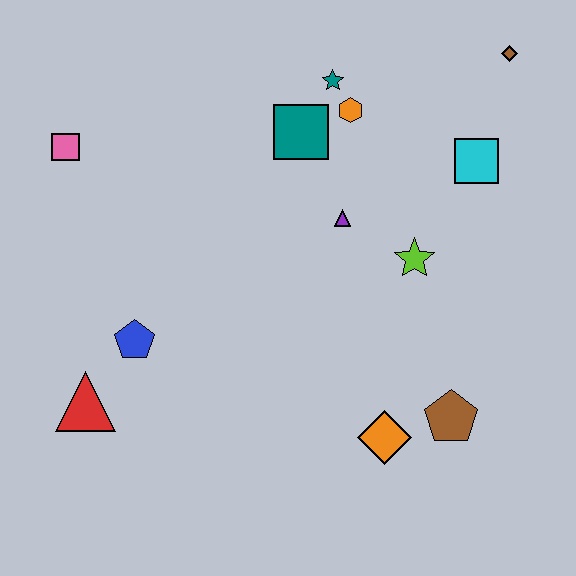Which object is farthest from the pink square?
The brown pentagon is farthest from the pink square.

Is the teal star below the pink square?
No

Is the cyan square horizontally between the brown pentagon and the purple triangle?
No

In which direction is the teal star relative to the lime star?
The teal star is above the lime star.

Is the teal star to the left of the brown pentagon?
Yes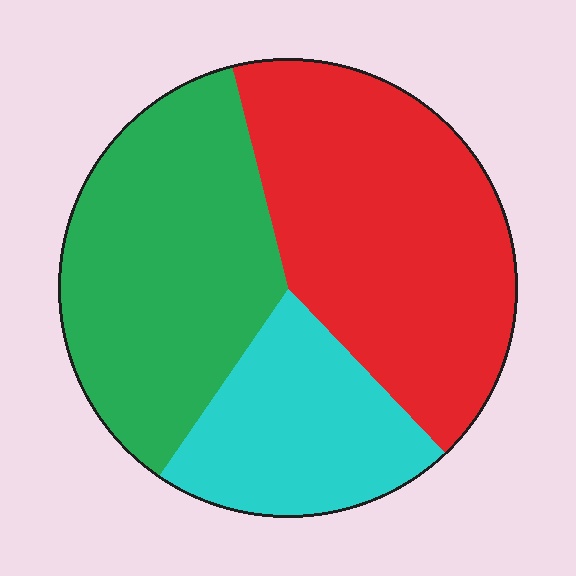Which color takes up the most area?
Red, at roughly 40%.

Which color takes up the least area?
Cyan, at roughly 20%.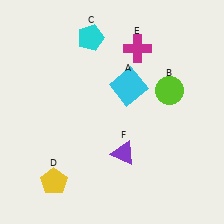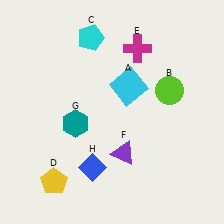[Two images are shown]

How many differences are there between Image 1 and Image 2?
There are 2 differences between the two images.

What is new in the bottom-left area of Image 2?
A teal hexagon (G) was added in the bottom-left area of Image 2.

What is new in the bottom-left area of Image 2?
A blue diamond (H) was added in the bottom-left area of Image 2.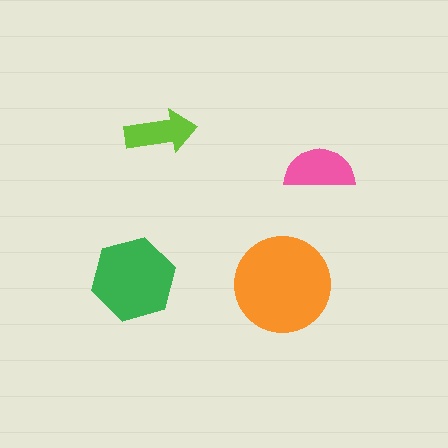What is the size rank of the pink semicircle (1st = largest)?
3rd.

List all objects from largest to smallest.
The orange circle, the green hexagon, the pink semicircle, the lime arrow.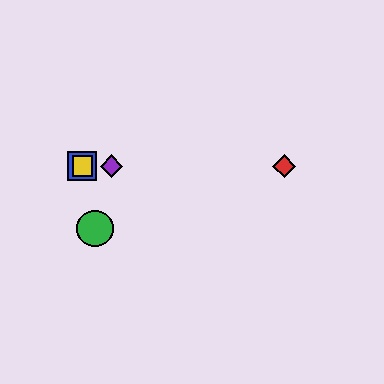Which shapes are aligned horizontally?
The red diamond, the blue square, the yellow square, the purple diamond are aligned horizontally.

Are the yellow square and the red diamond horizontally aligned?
Yes, both are at y≈166.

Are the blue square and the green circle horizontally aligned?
No, the blue square is at y≈166 and the green circle is at y≈229.